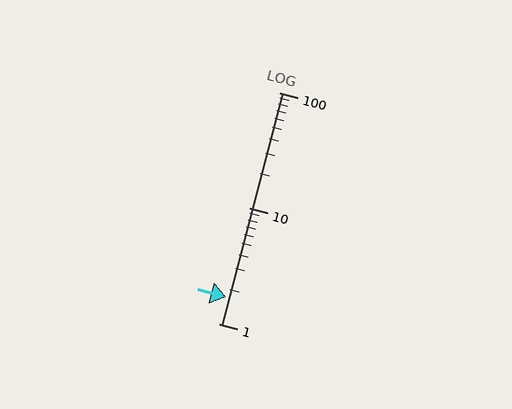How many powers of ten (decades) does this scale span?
The scale spans 2 decades, from 1 to 100.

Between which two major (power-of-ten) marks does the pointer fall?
The pointer is between 1 and 10.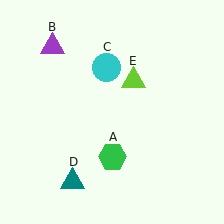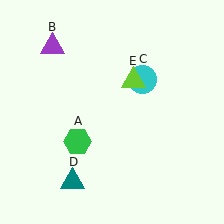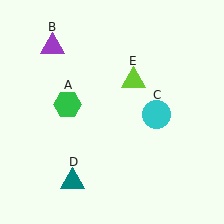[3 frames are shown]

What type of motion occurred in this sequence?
The green hexagon (object A), cyan circle (object C) rotated clockwise around the center of the scene.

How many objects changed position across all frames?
2 objects changed position: green hexagon (object A), cyan circle (object C).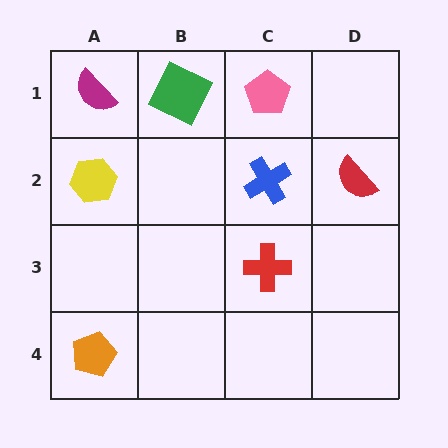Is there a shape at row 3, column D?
No, that cell is empty.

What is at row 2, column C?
A blue cross.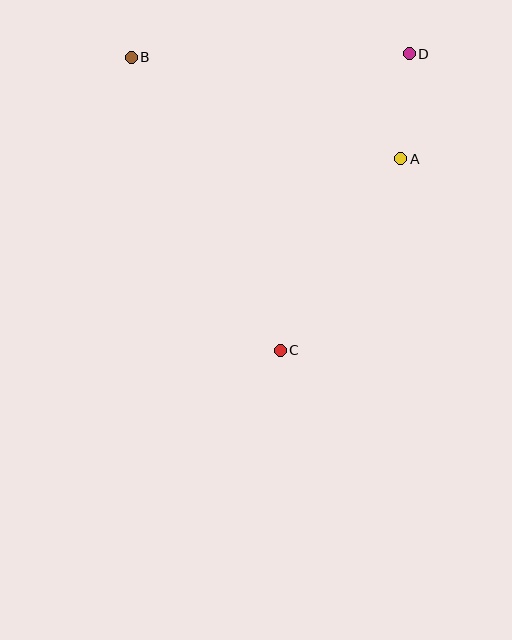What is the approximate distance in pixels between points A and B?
The distance between A and B is approximately 288 pixels.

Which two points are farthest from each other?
Points B and C are farthest from each other.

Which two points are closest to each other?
Points A and D are closest to each other.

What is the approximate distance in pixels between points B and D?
The distance between B and D is approximately 278 pixels.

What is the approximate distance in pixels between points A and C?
The distance between A and C is approximately 226 pixels.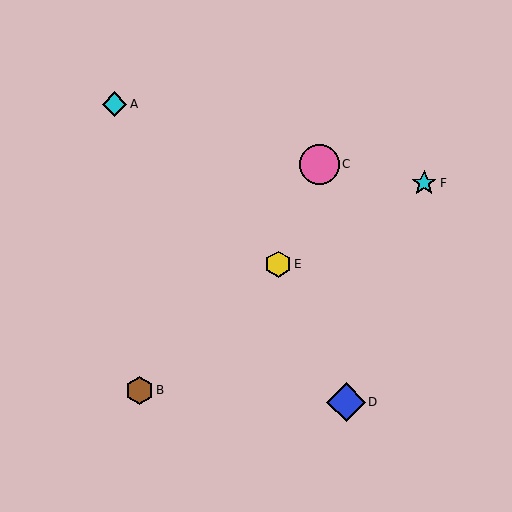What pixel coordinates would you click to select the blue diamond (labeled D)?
Click at (346, 402) to select the blue diamond D.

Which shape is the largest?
The pink circle (labeled C) is the largest.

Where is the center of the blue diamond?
The center of the blue diamond is at (346, 402).